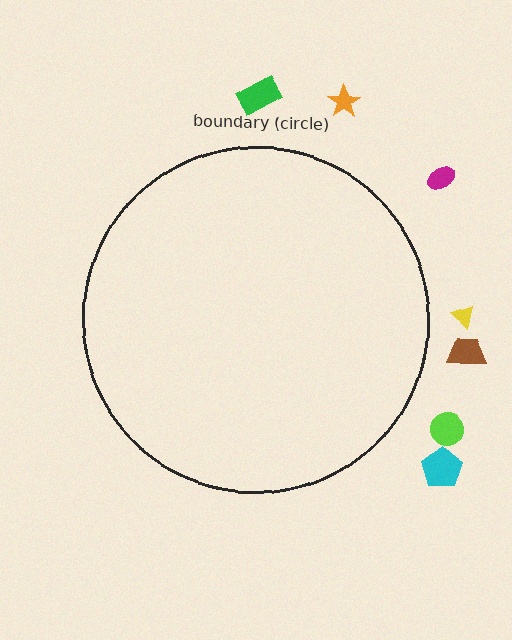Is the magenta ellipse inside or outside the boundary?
Outside.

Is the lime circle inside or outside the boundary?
Outside.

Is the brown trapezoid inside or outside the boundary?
Outside.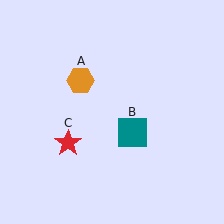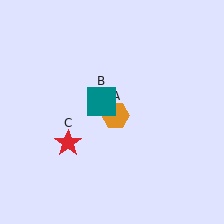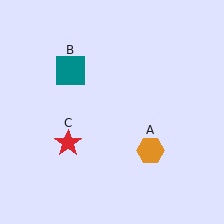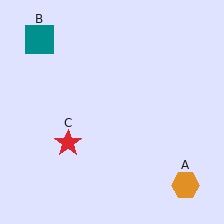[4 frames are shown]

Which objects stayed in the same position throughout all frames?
Red star (object C) remained stationary.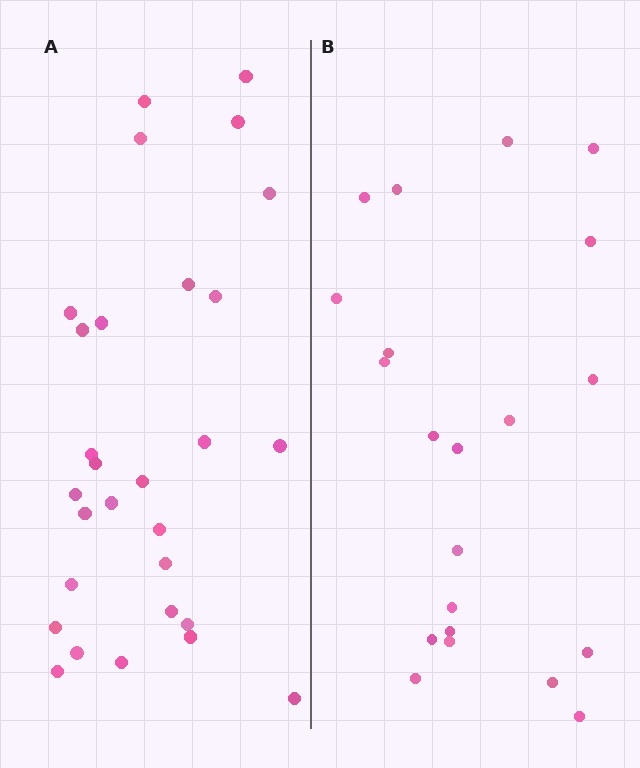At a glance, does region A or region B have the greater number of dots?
Region A (the left region) has more dots.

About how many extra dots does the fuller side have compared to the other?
Region A has roughly 8 or so more dots than region B.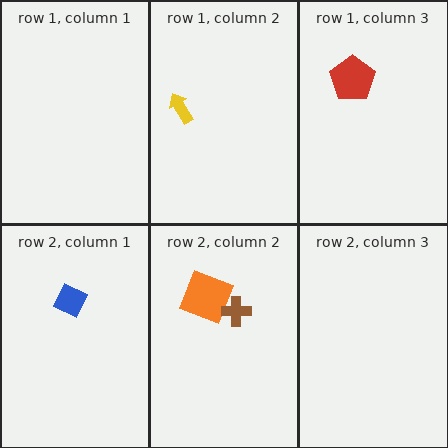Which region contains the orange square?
The row 2, column 2 region.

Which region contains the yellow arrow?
The row 1, column 2 region.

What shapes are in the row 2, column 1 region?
The blue diamond.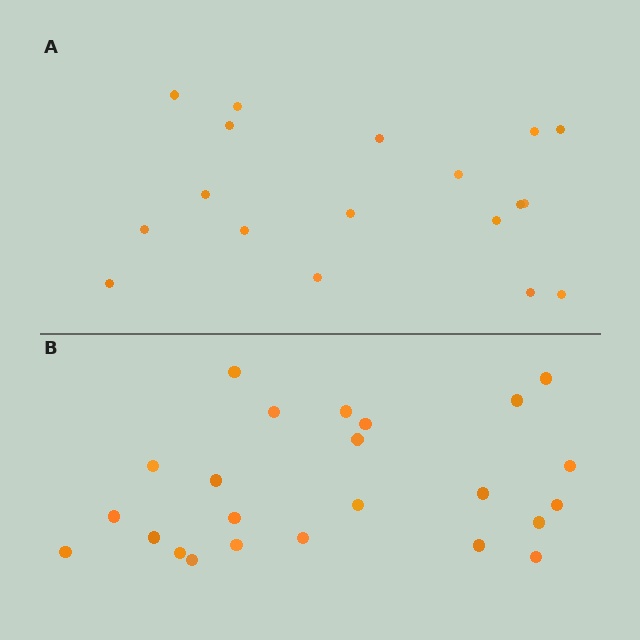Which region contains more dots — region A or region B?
Region B (the bottom region) has more dots.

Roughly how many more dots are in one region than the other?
Region B has about 6 more dots than region A.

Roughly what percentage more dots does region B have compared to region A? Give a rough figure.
About 35% more.